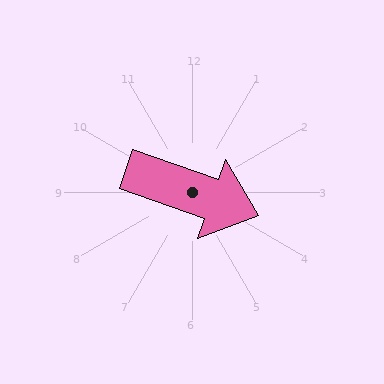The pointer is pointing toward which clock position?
Roughly 4 o'clock.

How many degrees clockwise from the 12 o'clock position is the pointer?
Approximately 109 degrees.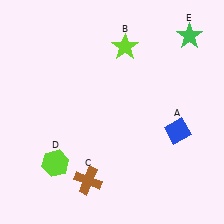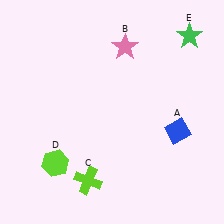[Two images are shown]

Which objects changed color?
B changed from lime to pink. C changed from brown to lime.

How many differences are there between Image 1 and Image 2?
There are 2 differences between the two images.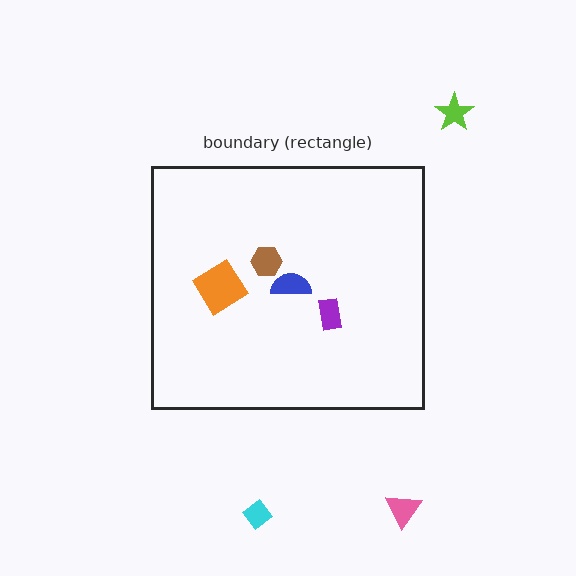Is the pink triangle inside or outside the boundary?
Outside.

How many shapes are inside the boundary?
4 inside, 3 outside.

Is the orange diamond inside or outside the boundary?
Inside.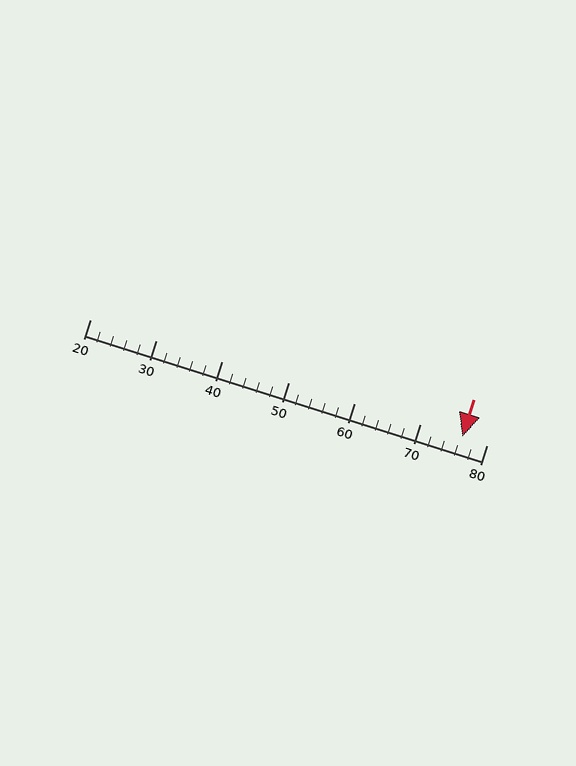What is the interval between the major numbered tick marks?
The major tick marks are spaced 10 units apart.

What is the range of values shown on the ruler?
The ruler shows values from 20 to 80.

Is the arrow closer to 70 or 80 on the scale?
The arrow is closer to 80.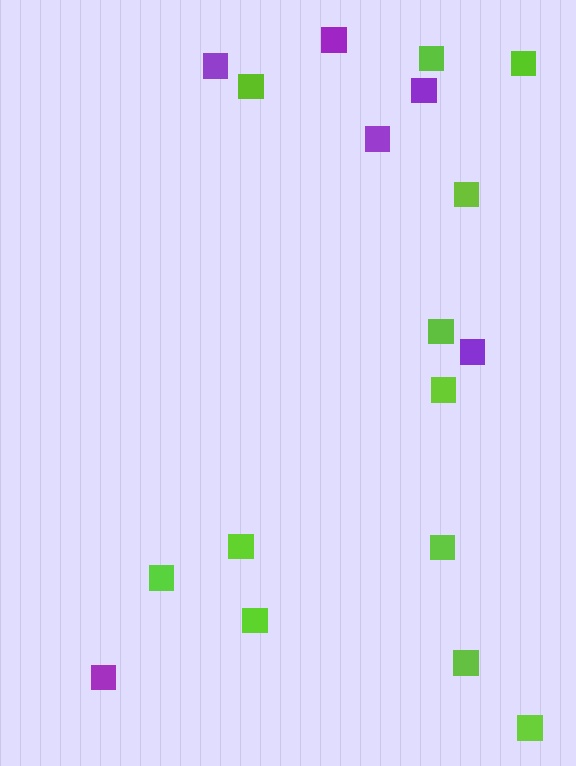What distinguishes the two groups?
There are 2 groups: one group of purple squares (6) and one group of lime squares (12).